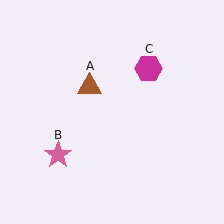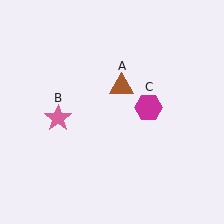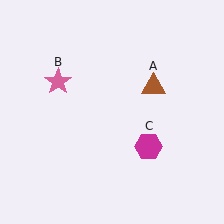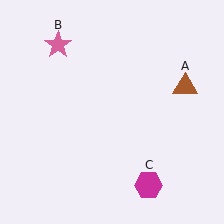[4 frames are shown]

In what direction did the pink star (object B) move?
The pink star (object B) moved up.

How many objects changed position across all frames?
3 objects changed position: brown triangle (object A), pink star (object B), magenta hexagon (object C).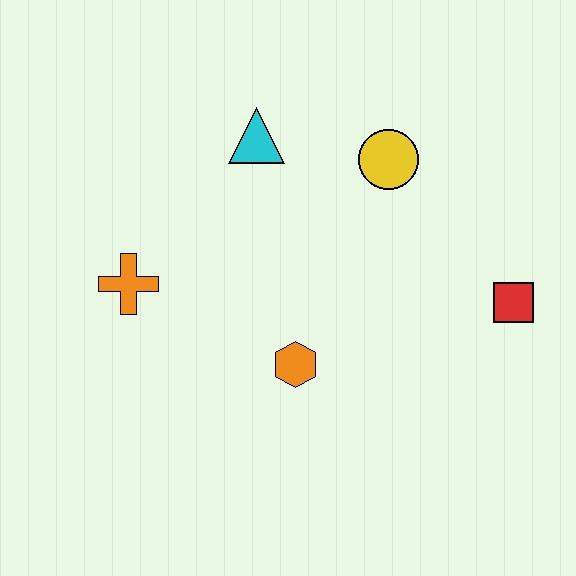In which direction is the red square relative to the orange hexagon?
The red square is to the right of the orange hexagon.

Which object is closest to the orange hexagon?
The orange cross is closest to the orange hexagon.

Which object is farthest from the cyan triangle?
The red square is farthest from the cyan triangle.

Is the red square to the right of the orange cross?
Yes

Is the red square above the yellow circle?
No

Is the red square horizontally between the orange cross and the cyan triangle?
No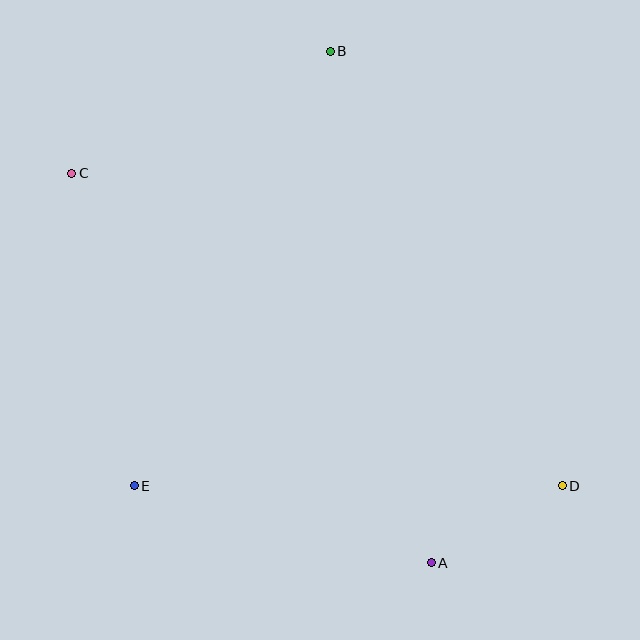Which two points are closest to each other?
Points A and D are closest to each other.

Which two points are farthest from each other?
Points C and D are farthest from each other.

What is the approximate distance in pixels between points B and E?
The distance between B and E is approximately 476 pixels.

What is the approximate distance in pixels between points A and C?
The distance between A and C is approximately 530 pixels.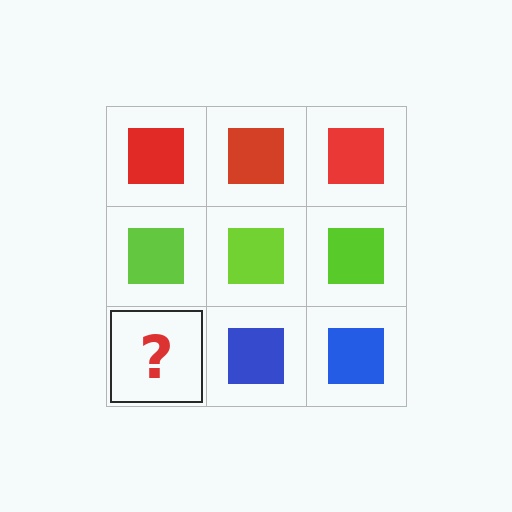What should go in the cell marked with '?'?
The missing cell should contain a blue square.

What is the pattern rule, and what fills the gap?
The rule is that each row has a consistent color. The gap should be filled with a blue square.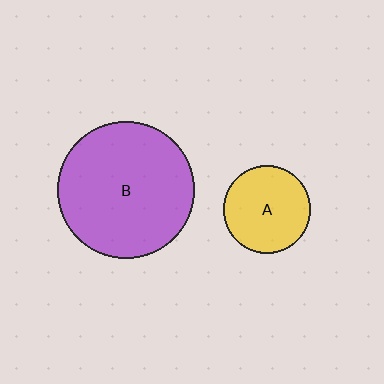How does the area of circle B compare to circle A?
Approximately 2.4 times.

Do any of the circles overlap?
No, none of the circles overlap.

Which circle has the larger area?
Circle B (purple).